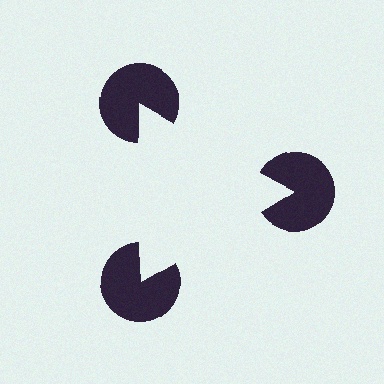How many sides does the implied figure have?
3 sides.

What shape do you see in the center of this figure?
An illusory triangle — its edges are inferred from the aligned wedge cuts in the pac-man discs, not physically drawn.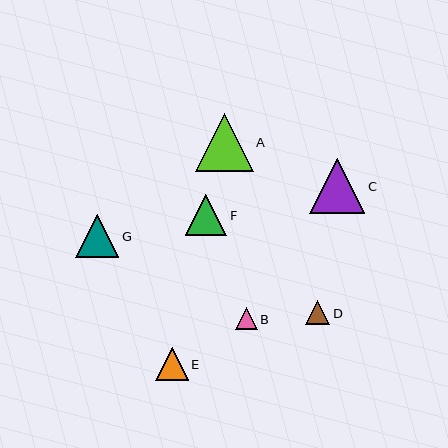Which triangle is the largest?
Triangle A is the largest with a size of approximately 58 pixels.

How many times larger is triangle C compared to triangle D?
Triangle C is approximately 2.3 times the size of triangle D.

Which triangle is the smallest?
Triangle B is the smallest with a size of approximately 22 pixels.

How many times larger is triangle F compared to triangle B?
Triangle F is approximately 1.9 times the size of triangle B.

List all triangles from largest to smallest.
From largest to smallest: A, C, G, F, E, D, B.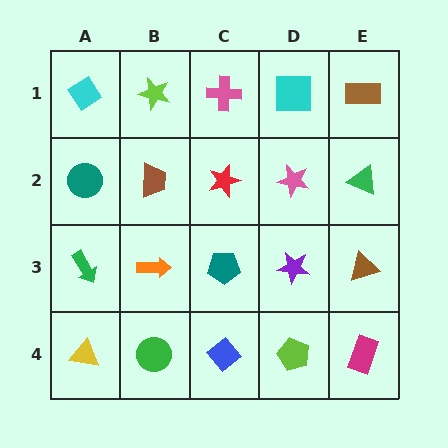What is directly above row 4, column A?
A green arrow.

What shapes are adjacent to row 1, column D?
A pink star (row 2, column D), a pink cross (row 1, column C), a brown rectangle (row 1, column E).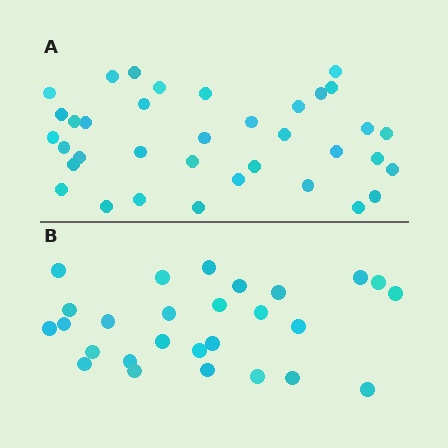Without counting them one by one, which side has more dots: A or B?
Region A (the top region) has more dots.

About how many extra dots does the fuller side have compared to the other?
Region A has roughly 8 or so more dots than region B.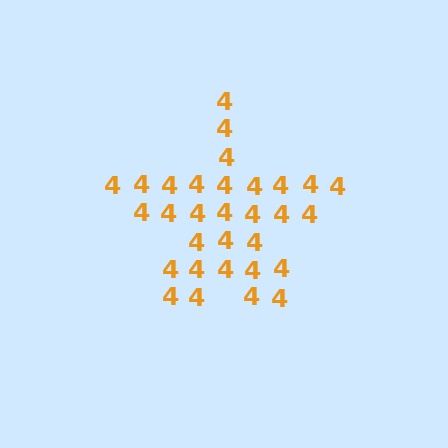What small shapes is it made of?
It is made of small digit 4's.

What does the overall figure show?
The overall figure shows a star.